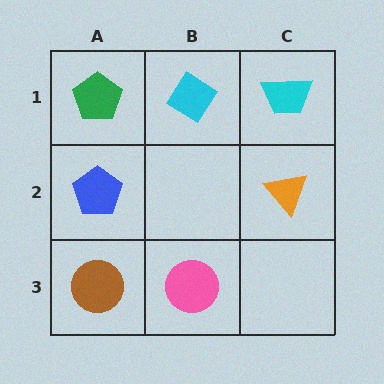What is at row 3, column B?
A pink circle.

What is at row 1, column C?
A cyan trapezoid.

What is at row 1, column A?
A green pentagon.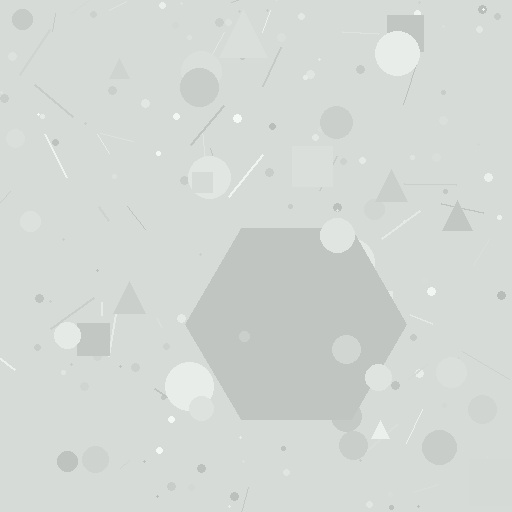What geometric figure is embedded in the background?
A hexagon is embedded in the background.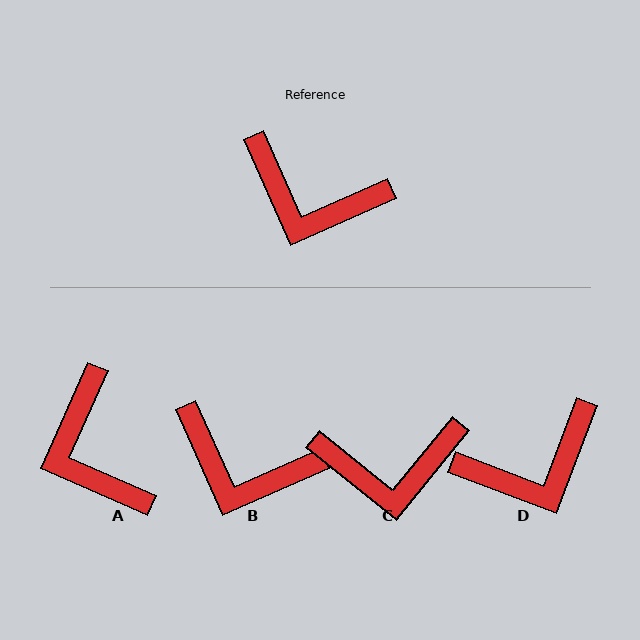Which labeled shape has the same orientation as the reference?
B.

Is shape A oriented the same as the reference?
No, it is off by about 48 degrees.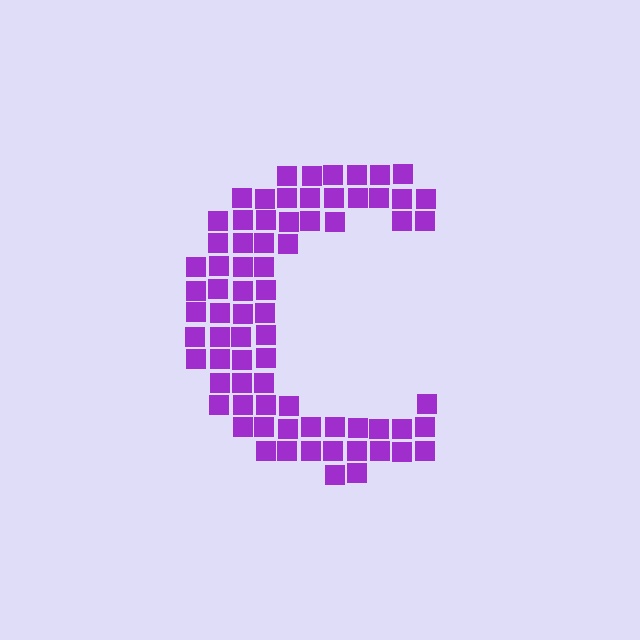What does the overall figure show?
The overall figure shows the letter C.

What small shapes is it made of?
It is made of small squares.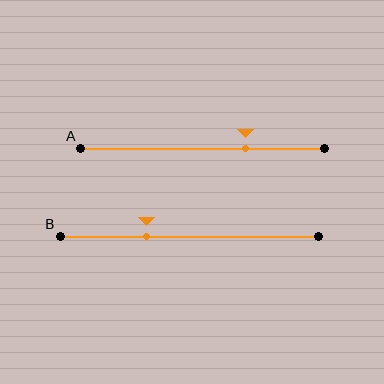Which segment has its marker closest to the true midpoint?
Segment B has its marker closest to the true midpoint.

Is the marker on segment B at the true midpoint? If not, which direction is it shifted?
No, the marker on segment B is shifted to the left by about 17% of the segment length.